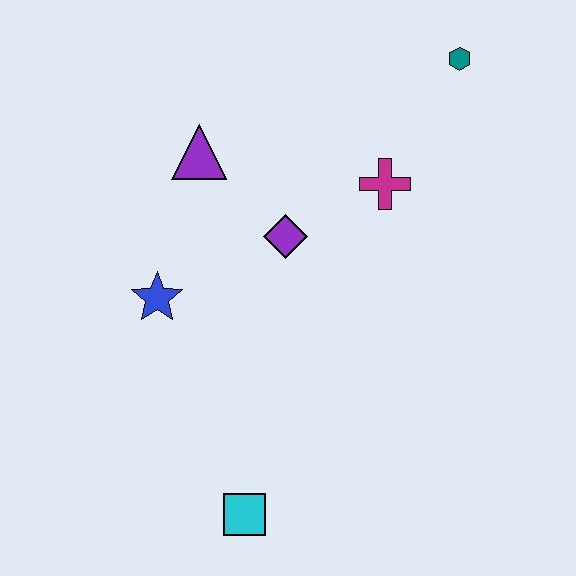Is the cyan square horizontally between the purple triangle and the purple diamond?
Yes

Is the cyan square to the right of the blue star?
Yes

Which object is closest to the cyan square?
The blue star is closest to the cyan square.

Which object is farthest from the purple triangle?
The cyan square is farthest from the purple triangle.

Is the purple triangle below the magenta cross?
No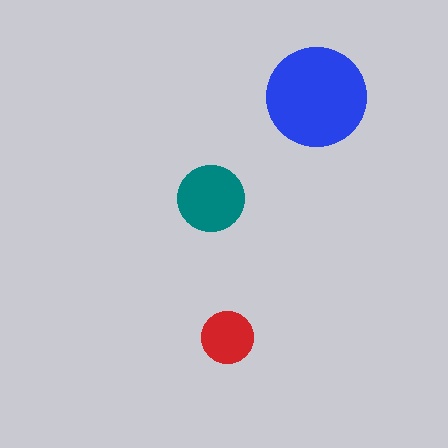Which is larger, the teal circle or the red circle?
The teal one.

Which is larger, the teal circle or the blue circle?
The blue one.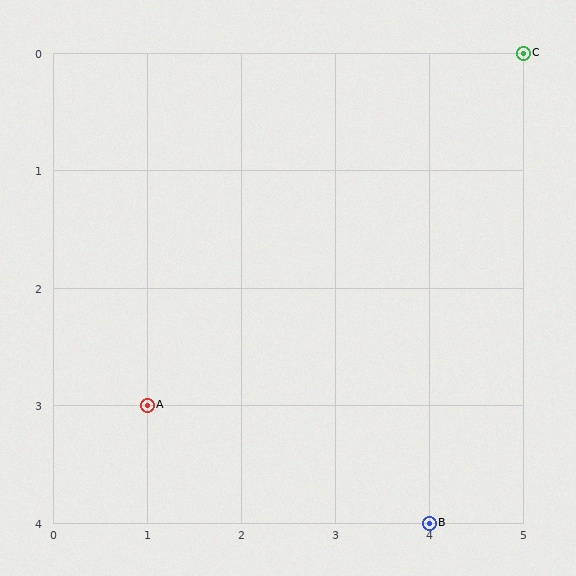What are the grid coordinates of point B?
Point B is at grid coordinates (4, 4).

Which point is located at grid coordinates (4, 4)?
Point B is at (4, 4).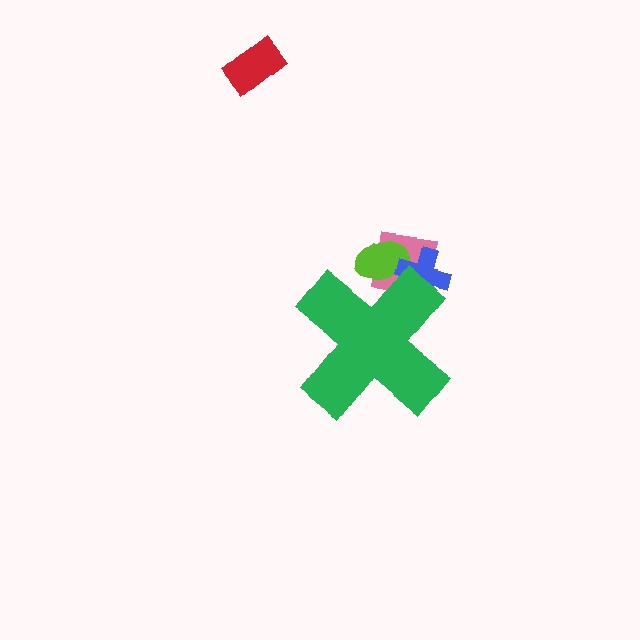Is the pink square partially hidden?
Yes, the pink square is partially hidden behind the green cross.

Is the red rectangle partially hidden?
No, the red rectangle is fully visible.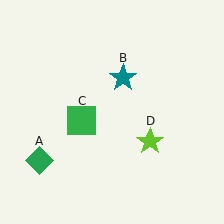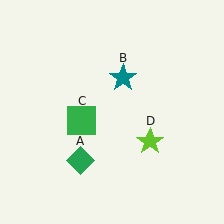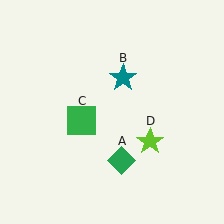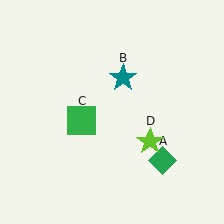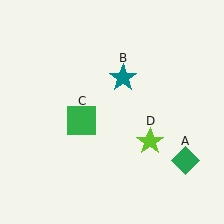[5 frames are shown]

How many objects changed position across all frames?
1 object changed position: green diamond (object A).